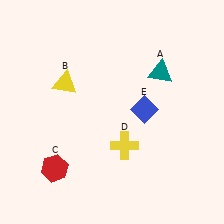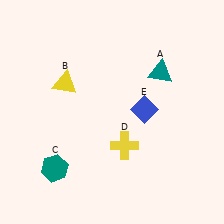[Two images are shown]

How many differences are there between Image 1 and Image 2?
There is 1 difference between the two images.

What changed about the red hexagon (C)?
In Image 1, C is red. In Image 2, it changed to teal.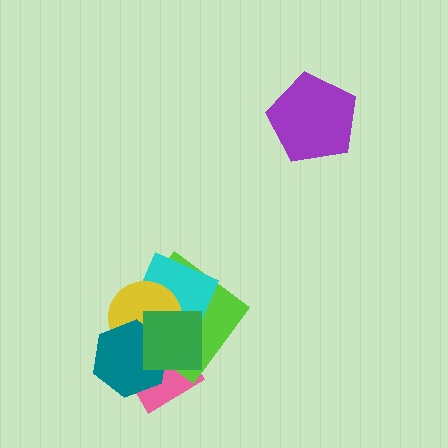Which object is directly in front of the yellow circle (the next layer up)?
The teal hexagon is directly in front of the yellow circle.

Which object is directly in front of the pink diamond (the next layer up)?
The lime diamond is directly in front of the pink diamond.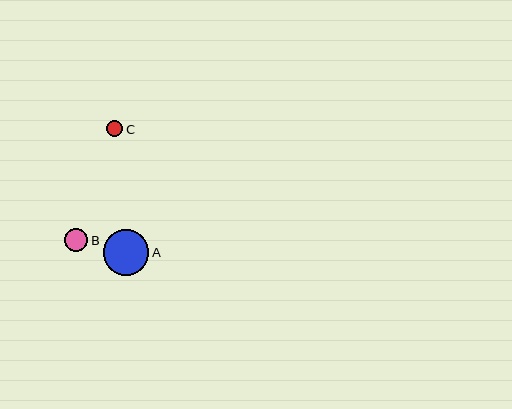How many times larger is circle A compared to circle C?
Circle A is approximately 2.8 times the size of circle C.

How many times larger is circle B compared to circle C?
Circle B is approximately 1.4 times the size of circle C.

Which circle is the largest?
Circle A is the largest with a size of approximately 46 pixels.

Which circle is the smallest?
Circle C is the smallest with a size of approximately 16 pixels.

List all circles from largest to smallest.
From largest to smallest: A, B, C.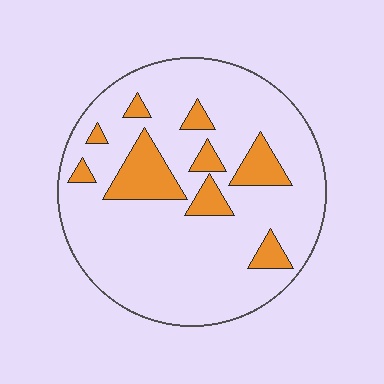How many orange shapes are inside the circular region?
9.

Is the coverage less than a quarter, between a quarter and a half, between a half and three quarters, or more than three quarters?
Less than a quarter.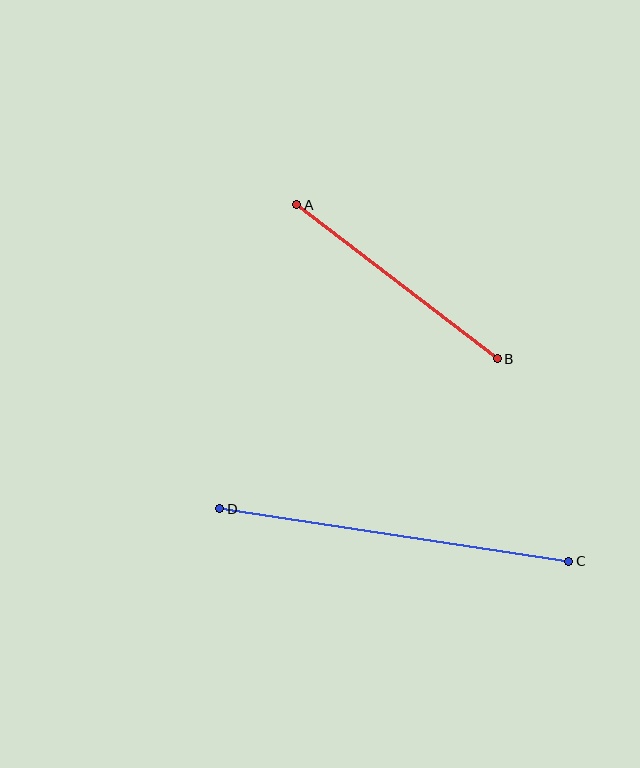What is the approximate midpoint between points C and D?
The midpoint is at approximately (394, 535) pixels.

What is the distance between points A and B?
The distance is approximately 252 pixels.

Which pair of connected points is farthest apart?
Points C and D are farthest apart.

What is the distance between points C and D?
The distance is approximately 353 pixels.